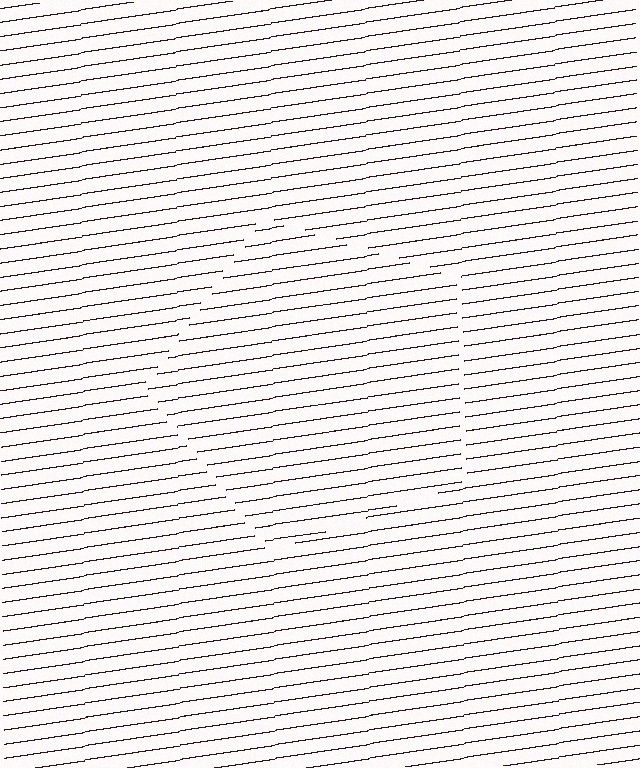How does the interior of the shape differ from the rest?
The interior of the shape contains the same grating, shifted by half a period — the contour is defined by the phase discontinuity where line-ends from the inner and outer gratings abut.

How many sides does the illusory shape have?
5 sides — the line-ends trace a pentagon.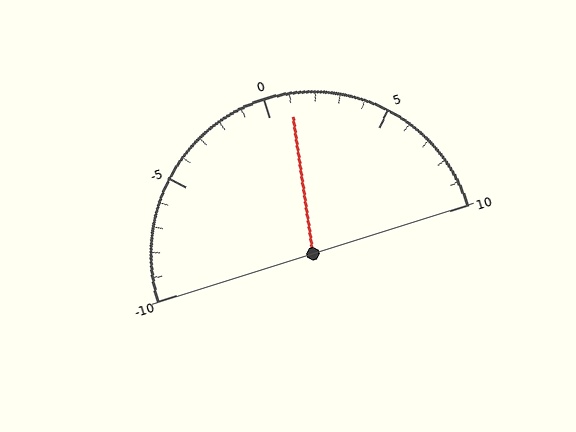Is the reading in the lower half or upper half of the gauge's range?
The reading is in the upper half of the range (-10 to 10).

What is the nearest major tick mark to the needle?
The nearest major tick mark is 0.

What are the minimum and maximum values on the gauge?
The gauge ranges from -10 to 10.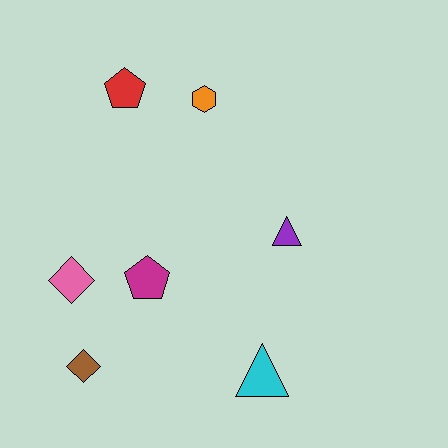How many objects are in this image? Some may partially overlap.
There are 7 objects.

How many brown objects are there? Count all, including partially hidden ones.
There is 1 brown object.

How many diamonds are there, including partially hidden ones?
There are 2 diamonds.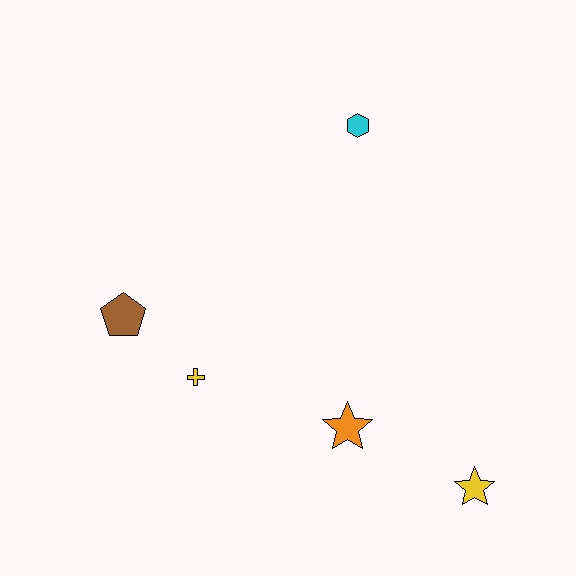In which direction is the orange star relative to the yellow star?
The orange star is to the left of the yellow star.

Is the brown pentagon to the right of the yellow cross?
No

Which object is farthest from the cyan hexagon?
The yellow star is farthest from the cyan hexagon.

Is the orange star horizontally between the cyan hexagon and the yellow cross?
Yes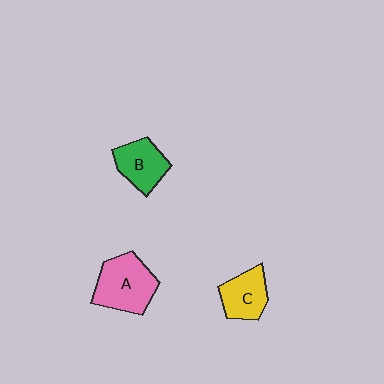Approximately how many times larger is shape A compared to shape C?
Approximately 1.5 times.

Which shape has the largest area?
Shape A (pink).